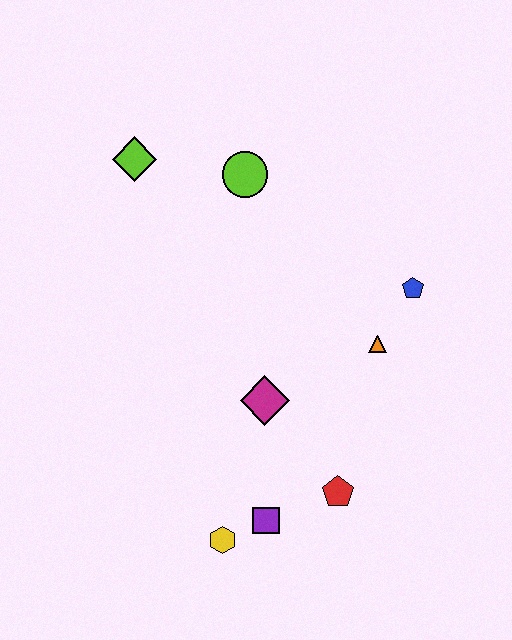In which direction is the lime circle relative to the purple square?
The lime circle is above the purple square.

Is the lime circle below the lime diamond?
Yes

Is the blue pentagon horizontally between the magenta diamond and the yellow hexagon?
No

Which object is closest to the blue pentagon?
The orange triangle is closest to the blue pentagon.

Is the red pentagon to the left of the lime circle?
No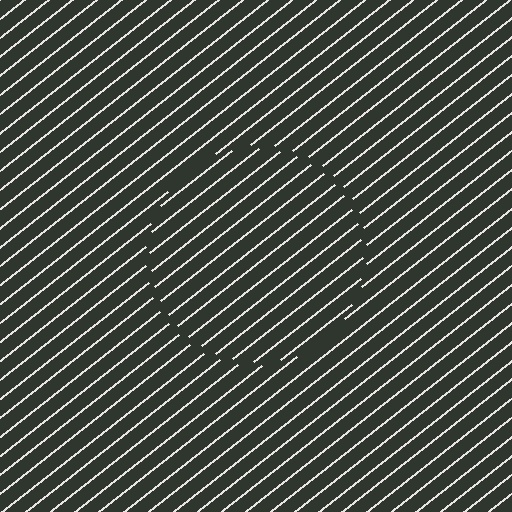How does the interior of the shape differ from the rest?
The interior of the shape contains the same grating, shifted by half a period — the contour is defined by the phase discontinuity where line-ends from the inner and outer gratings abut.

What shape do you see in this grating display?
An illusory circle. The interior of the shape contains the same grating, shifted by half a period — the contour is defined by the phase discontinuity where line-ends from the inner and outer gratings abut.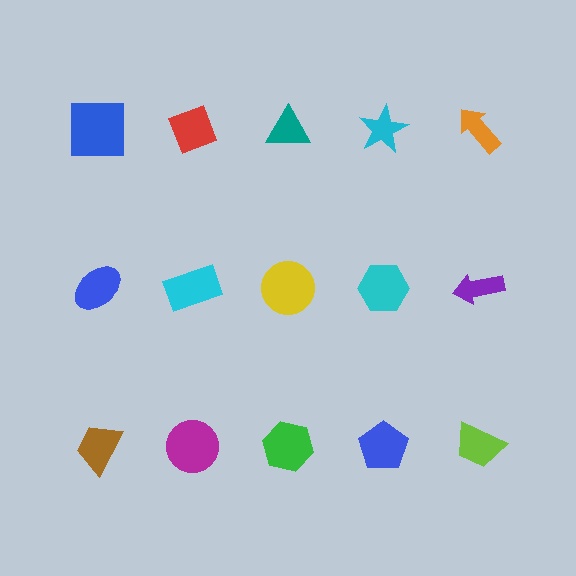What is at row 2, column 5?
A purple arrow.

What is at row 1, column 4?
A cyan star.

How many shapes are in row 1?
5 shapes.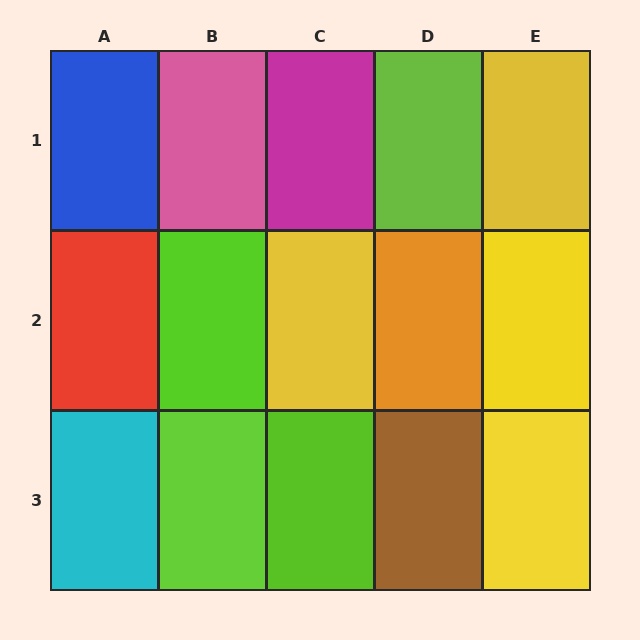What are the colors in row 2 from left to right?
Red, lime, yellow, orange, yellow.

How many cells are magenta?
1 cell is magenta.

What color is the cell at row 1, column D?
Lime.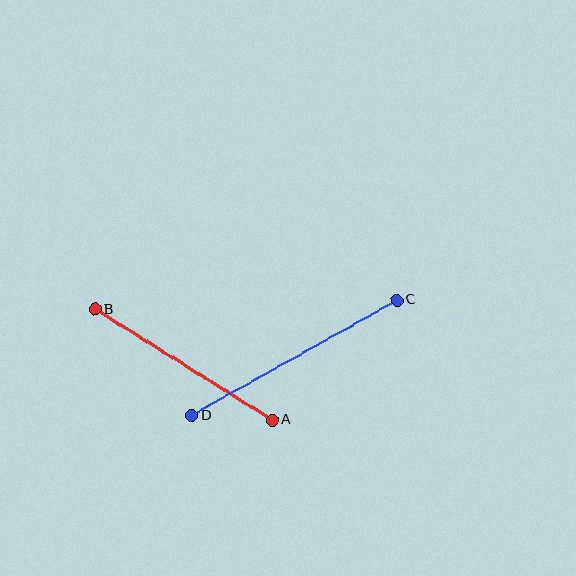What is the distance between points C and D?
The distance is approximately 235 pixels.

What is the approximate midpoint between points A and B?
The midpoint is at approximately (184, 365) pixels.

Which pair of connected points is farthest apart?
Points C and D are farthest apart.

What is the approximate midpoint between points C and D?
The midpoint is at approximately (294, 358) pixels.